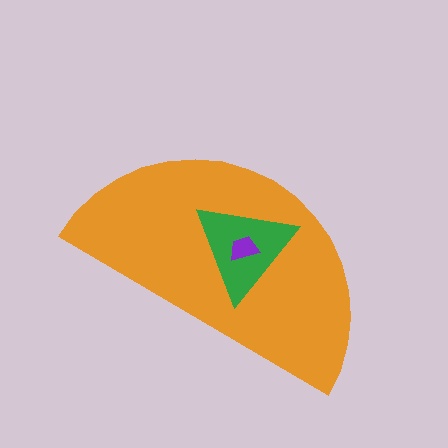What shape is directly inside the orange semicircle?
The green triangle.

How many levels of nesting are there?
3.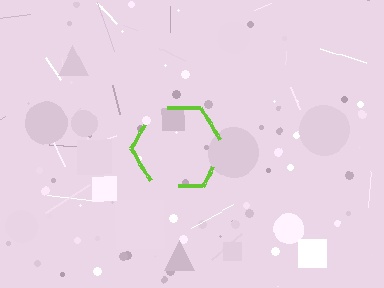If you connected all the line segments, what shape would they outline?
They would outline a hexagon.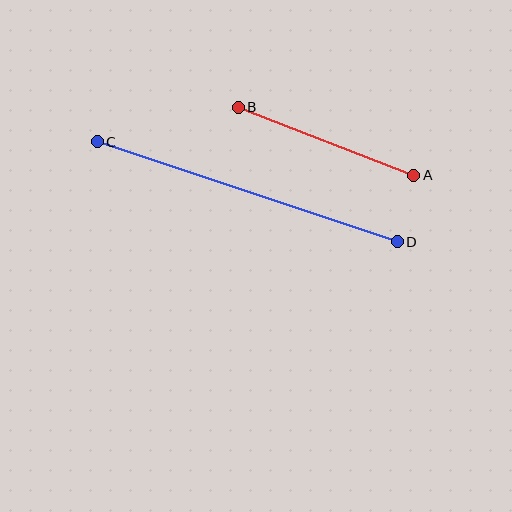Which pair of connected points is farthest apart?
Points C and D are farthest apart.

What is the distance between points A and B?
The distance is approximately 188 pixels.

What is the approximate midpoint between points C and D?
The midpoint is at approximately (247, 192) pixels.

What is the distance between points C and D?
The distance is approximately 316 pixels.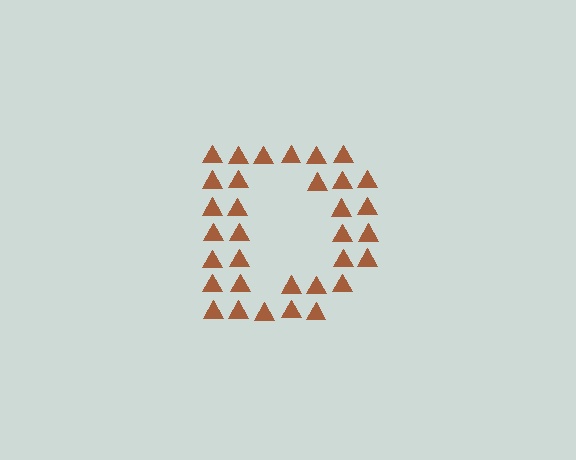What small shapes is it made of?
It is made of small triangles.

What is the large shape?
The large shape is the letter D.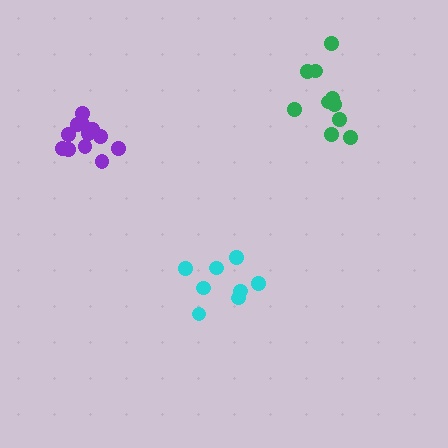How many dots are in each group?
Group 1: 8 dots, Group 2: 12 dots, Group 3: 10 dots (30 total).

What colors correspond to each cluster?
The clusters are colored: cyan, purple, green.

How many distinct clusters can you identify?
There are 3 distinct clusters.